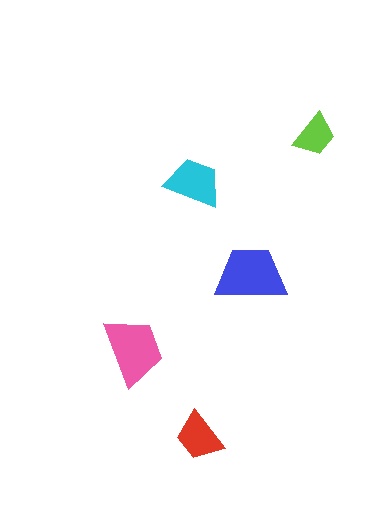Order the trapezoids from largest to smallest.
the blue one, the pink one, the cyan one, the red one, the lime one.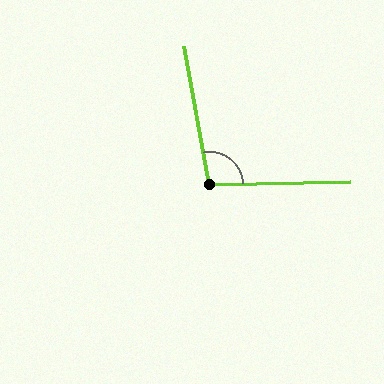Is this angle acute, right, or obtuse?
It is obtuse.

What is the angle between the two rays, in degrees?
Approximately 99 degrees.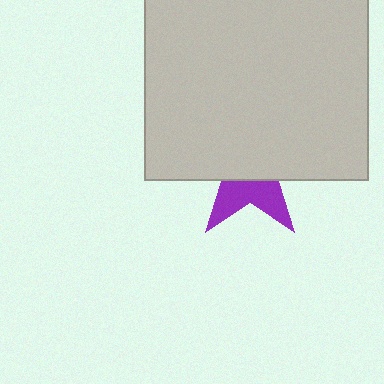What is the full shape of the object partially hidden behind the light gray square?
The partially hidden object is a purple star.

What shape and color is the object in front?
The object in front is a light gray square.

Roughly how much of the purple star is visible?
A small part of it is visible (roughly 36%).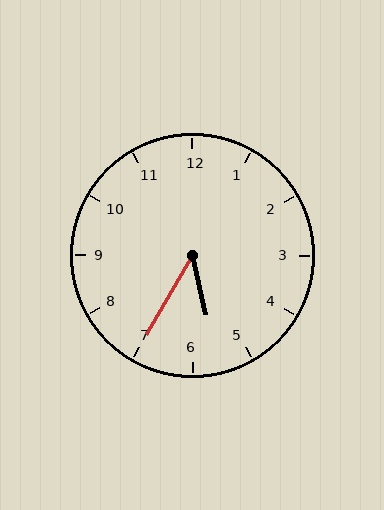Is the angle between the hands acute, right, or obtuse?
It is acute.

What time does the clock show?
5:35.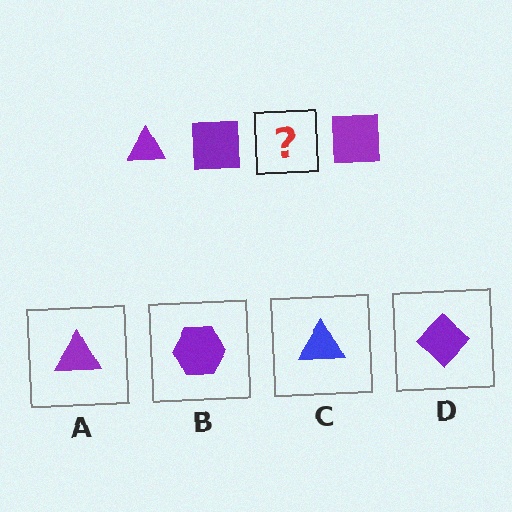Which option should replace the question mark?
Option A.